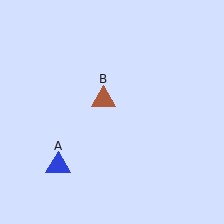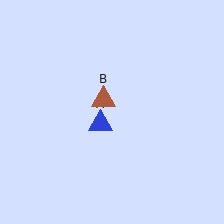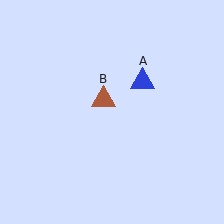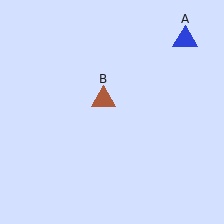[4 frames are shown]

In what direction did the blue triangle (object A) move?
The blue triangle (object A) moved up and to the right.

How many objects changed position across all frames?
1 object changed position: blue triangle (object A).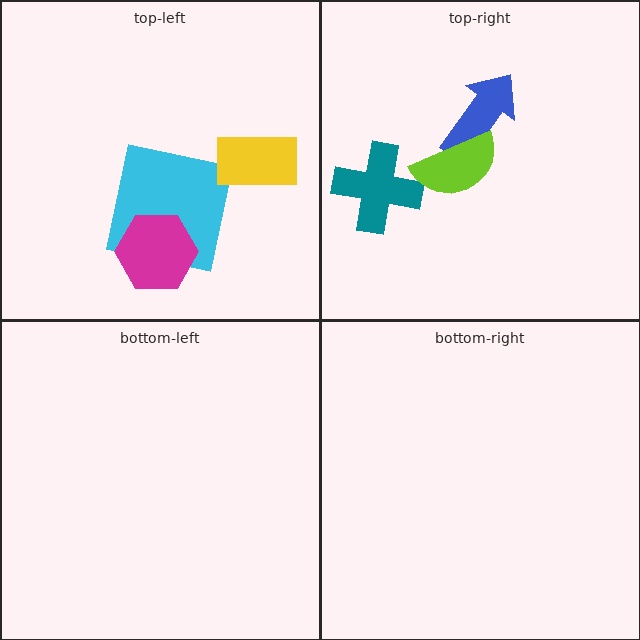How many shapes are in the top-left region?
3.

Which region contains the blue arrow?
The top-right region.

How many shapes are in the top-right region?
3.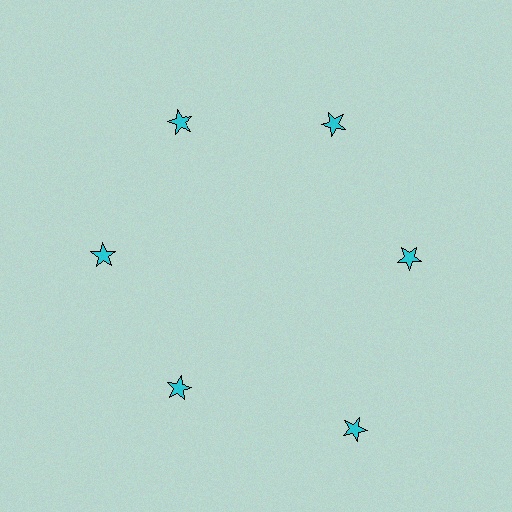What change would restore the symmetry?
The symmetry would be restored by moving it inward, back onto the ring so that all 6 stars sit at equal angles and equal distance from the center.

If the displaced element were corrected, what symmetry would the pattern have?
It would have 6-fold rotational symmetry — the pattern would map onto itself every 60 degrees.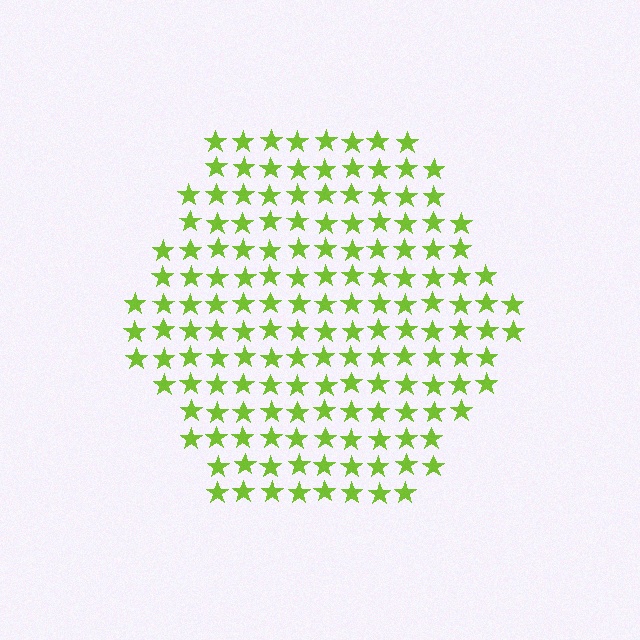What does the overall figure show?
The overall figure shows a hexagon.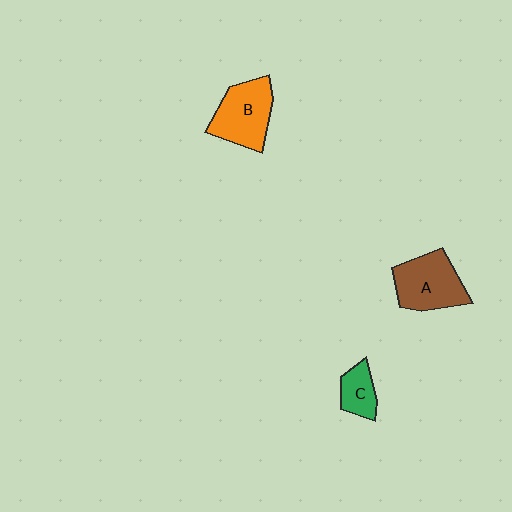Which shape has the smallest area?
Shape C (green).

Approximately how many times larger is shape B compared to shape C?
Approximately 2.0 times.